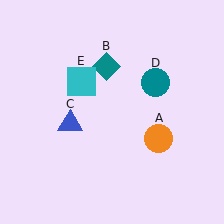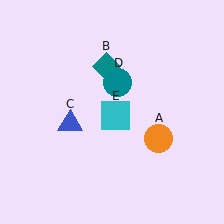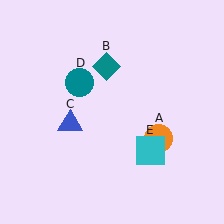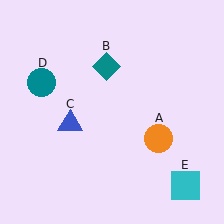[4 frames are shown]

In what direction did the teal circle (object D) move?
The teal circle (object D) moved left.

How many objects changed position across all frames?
2 objects changed position: teal circle (object D), cyan square (object E).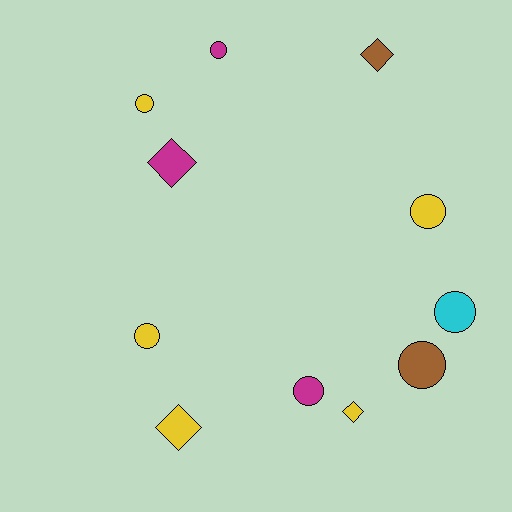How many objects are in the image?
There are 11 objects.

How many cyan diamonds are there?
There are no cyan diamonds.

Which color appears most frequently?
Yellow, with 5 objects.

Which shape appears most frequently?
Circle, with 7 objects.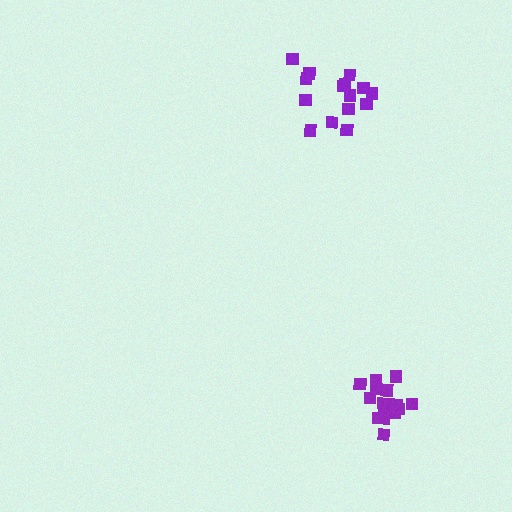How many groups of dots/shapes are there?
There are 2 groups.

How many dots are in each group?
Group 1: 17 dots, Group 2: 16 dots (33 total).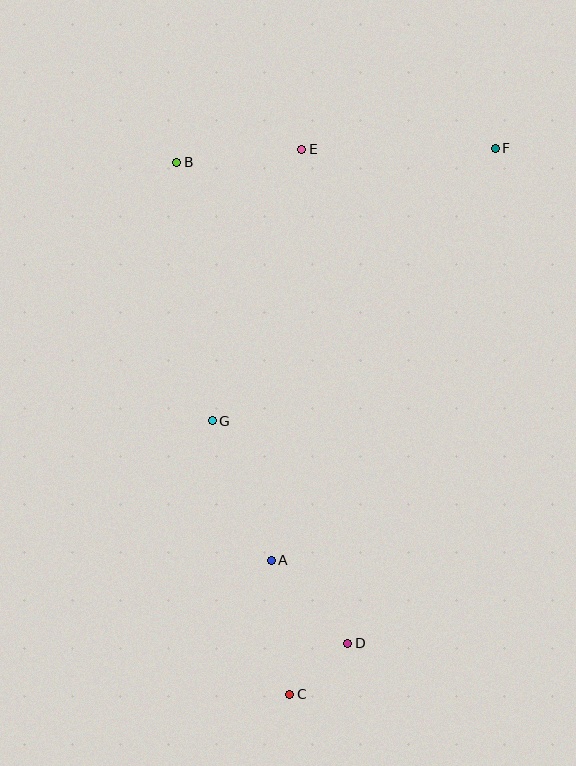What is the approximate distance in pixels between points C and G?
The distance between C and G is approximately 284 pixels.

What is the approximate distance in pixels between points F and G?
The distance between F and G is approximately 393 pixels.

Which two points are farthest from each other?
Points C and F are farthest from each other.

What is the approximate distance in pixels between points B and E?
The distance between B and E is approximately 126 pixels.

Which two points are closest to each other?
Points C and D are closest to each other.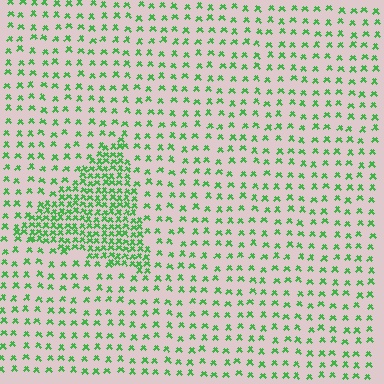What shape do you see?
I see a triangle.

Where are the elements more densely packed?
The elements are more densely packed inside the triangle boundary.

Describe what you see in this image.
The image contains small green elements arranged at two different densities. A triangle-shaped region is visible where the elements are more densely packed than the surrounding area.